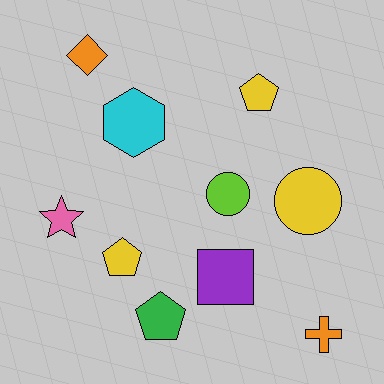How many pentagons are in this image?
There are 3 pentagons.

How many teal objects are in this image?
There are no teal objects.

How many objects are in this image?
There are 10 objects.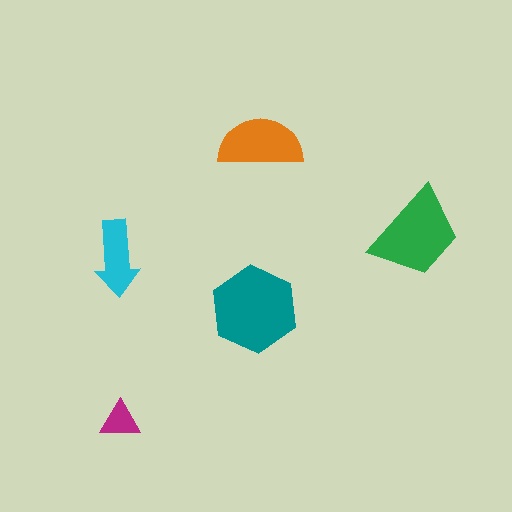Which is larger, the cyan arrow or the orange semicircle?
The orange semicircle.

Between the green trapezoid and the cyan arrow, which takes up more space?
The green trapezoid.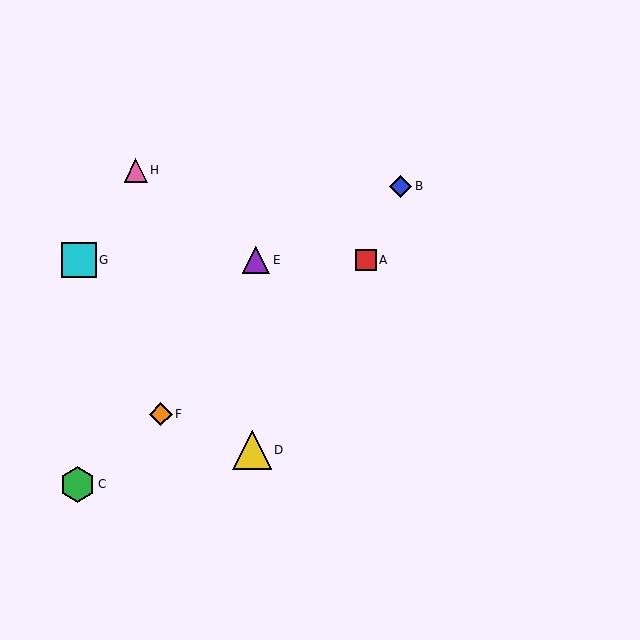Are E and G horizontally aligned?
Yes, both are at y≈260.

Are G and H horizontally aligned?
No, G is at y≈260 and H is at y≈170.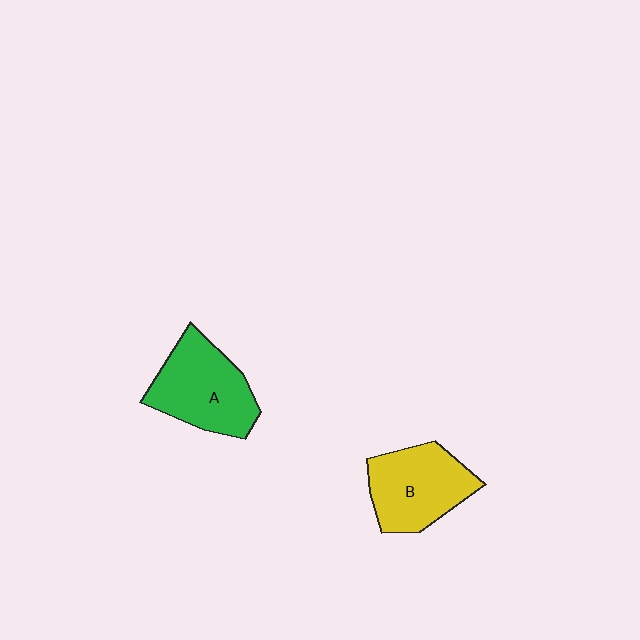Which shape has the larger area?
Shape A (green).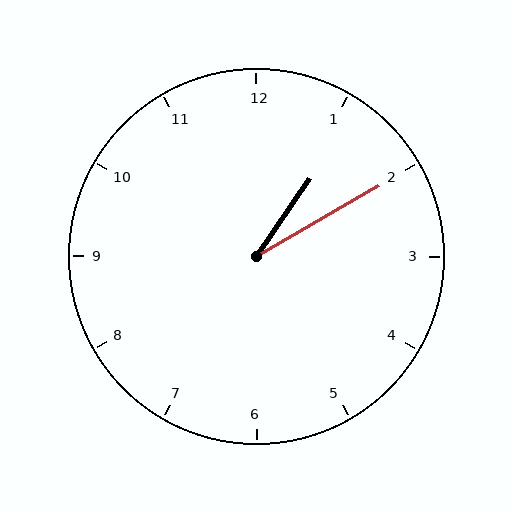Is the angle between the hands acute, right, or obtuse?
It is acute.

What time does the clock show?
1:10.